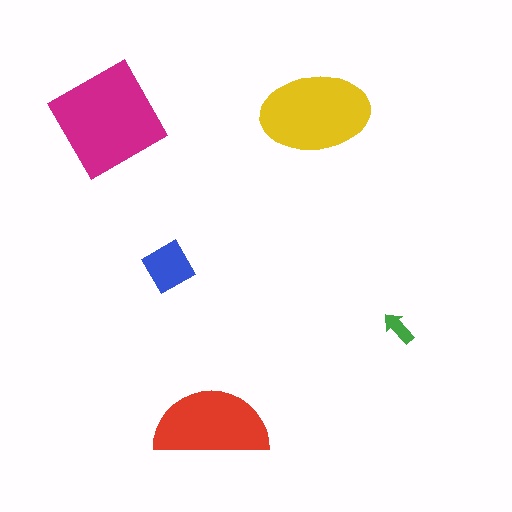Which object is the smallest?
The green arrow.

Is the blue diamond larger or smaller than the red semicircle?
Smaller.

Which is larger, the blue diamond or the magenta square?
The magenta square.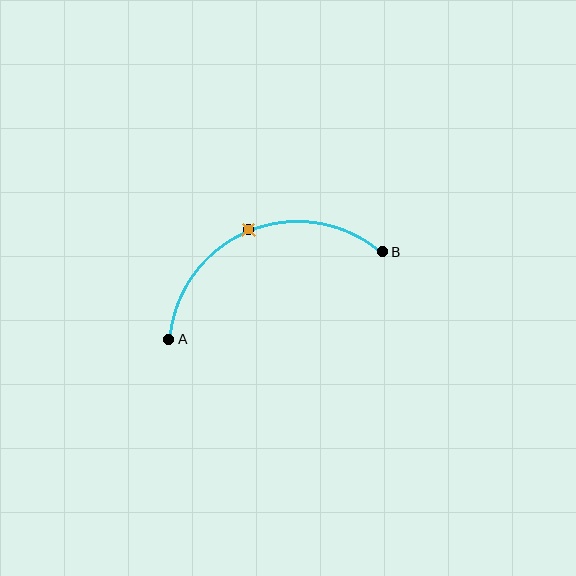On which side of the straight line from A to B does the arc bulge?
The arc bulges above the straight line connecting A and B.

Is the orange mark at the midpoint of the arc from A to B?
Yes. The orange mark lies on the arc at equal arc-length from both A and B — it is the arc midpoint.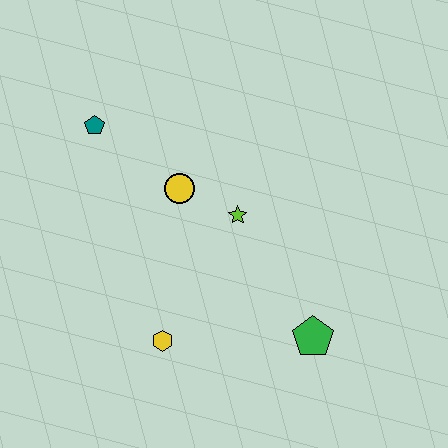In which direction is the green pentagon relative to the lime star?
The green pentagon is below the lime star.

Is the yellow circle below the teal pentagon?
Yes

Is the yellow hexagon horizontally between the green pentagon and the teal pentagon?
Yes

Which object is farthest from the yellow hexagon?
The teal pentagon is farthest from the yellow hexagon.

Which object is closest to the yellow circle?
The lime star is closest to the yellow circle.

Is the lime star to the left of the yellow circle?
No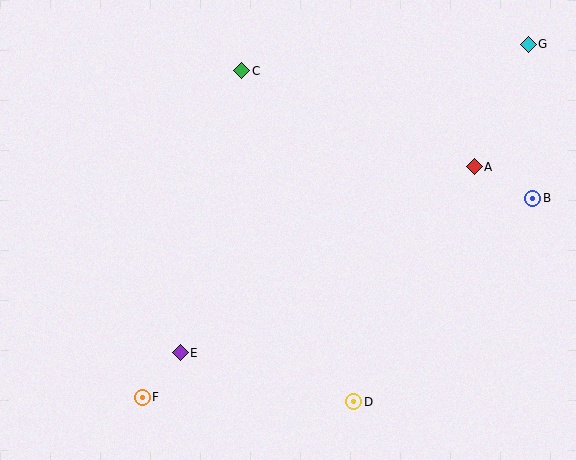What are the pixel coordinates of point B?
Point B is at (533, 198).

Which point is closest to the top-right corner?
Point G is closest to the top-right corner.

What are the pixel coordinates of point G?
Point G is at (528, 44).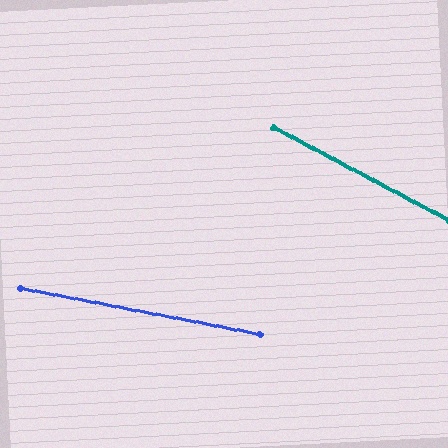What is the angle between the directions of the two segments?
Approximately 17 degrees.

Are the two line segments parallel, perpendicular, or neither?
Neither parallel nor perpendicular — they differ by about 17°.